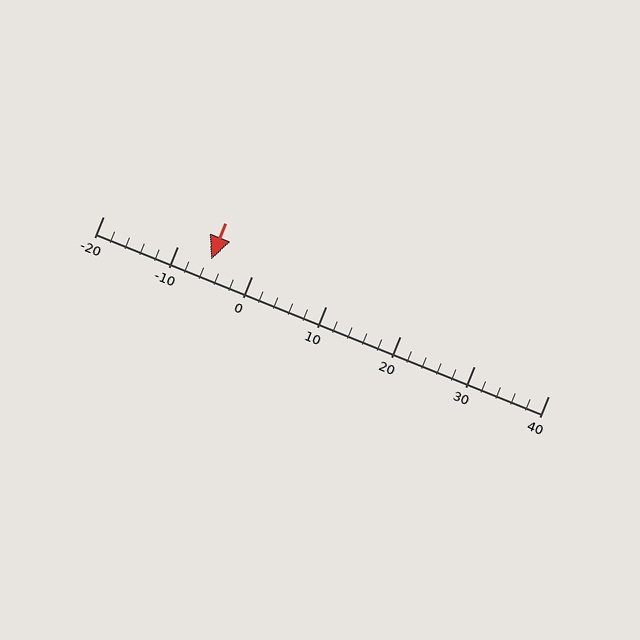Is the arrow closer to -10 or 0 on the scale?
The arrow is closer to -10.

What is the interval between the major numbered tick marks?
The major tick marks are spaced 10 units apart.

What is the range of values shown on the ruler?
The ruler shows values from -20 to 40.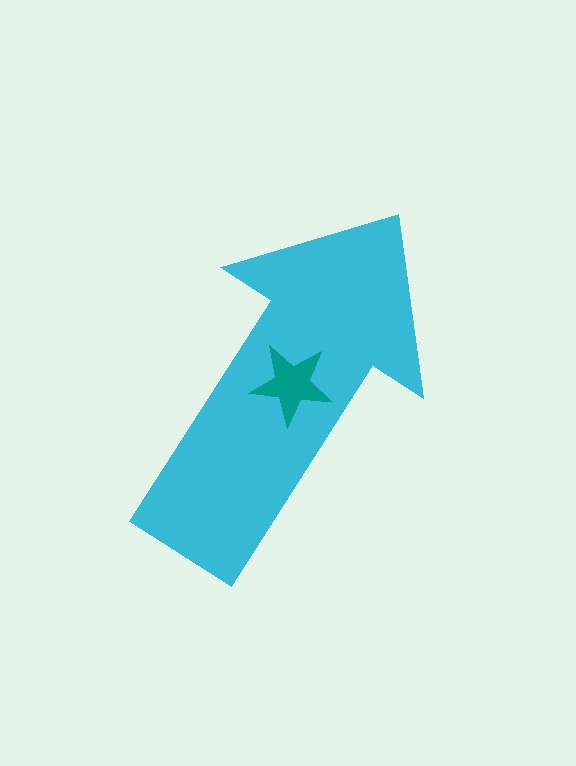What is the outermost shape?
The cyan arrow.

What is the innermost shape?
The teal star.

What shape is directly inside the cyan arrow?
The teal star.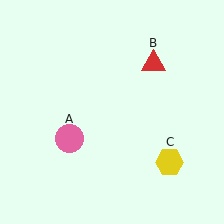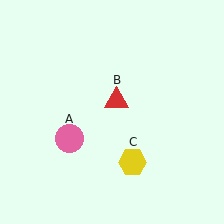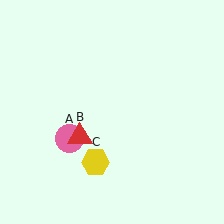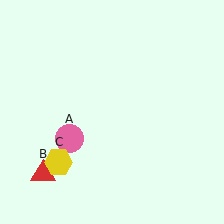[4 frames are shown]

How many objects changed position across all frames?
2 objects changed position: red triangle (object B), yellow hexagon (object C).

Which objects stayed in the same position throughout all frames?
Pink circle (object A) remained stationary.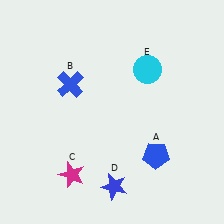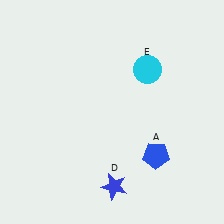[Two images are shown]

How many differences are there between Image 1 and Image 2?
There are 2 differences between the two images.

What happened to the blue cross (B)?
The blue cross (B) was removed in Image 2. It was in the top-left area of Image 1.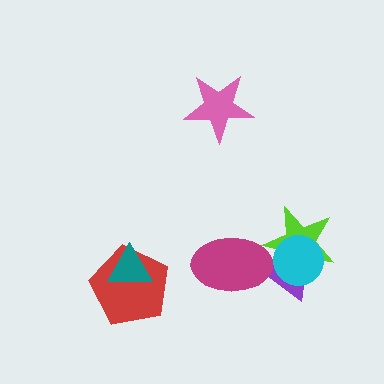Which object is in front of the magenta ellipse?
The lime star is in front of the magenta ellipse.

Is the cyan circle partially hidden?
No, no other shape covers it.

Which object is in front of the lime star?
The cyan circle is in front of the lime star.